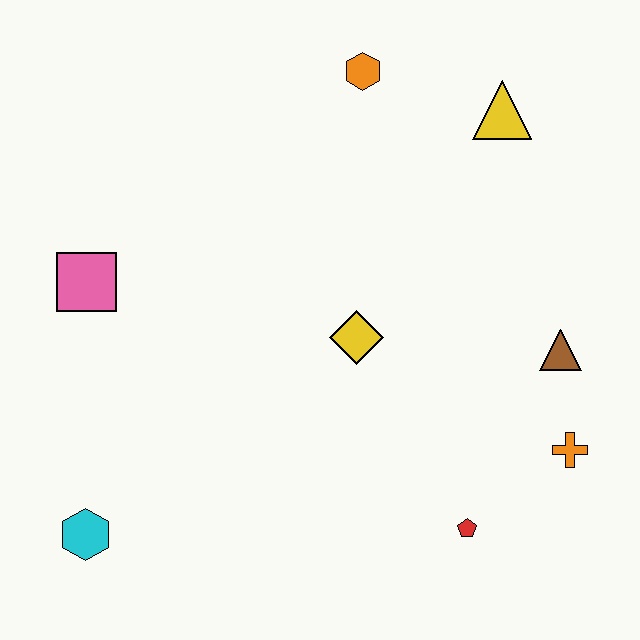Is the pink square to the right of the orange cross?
No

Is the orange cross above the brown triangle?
No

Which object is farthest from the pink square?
The orange cross is farthest from the pink square.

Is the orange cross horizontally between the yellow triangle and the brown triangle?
No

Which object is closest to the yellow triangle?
The orange hexagon is closest to the yellow triangle.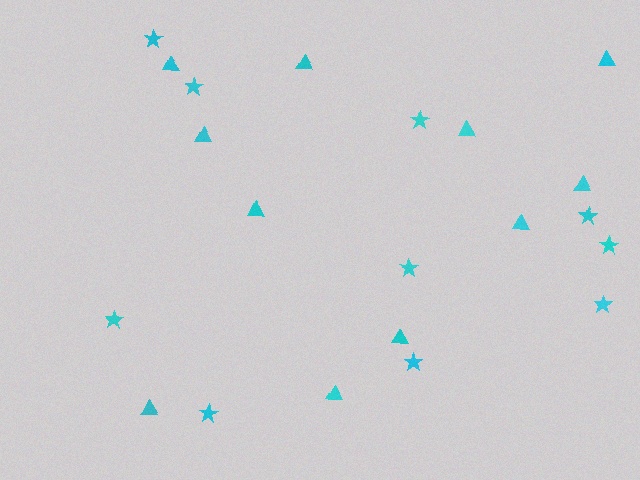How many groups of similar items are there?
There are 2 groups: one group of stars (10) and one group of triangles (11).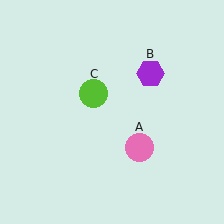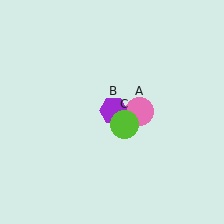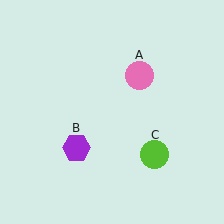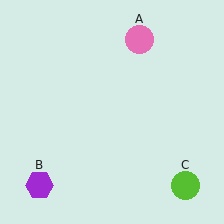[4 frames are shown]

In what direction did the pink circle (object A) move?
The pink circle (object A) moved up.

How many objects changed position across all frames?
3 objects changed position: pink circle (object A), purple hexagon (object B), lime circle (object C).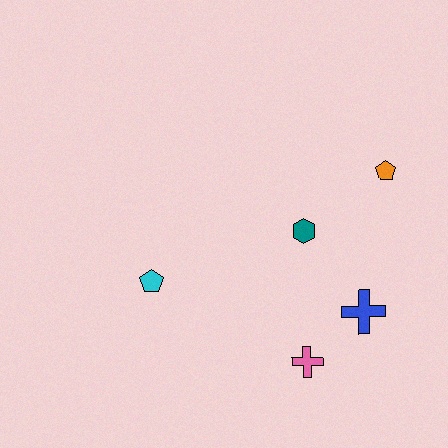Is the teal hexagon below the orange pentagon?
Yes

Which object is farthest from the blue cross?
The cyan pentagon is farthest from the blue cross.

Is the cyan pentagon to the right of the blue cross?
No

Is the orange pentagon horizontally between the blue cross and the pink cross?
No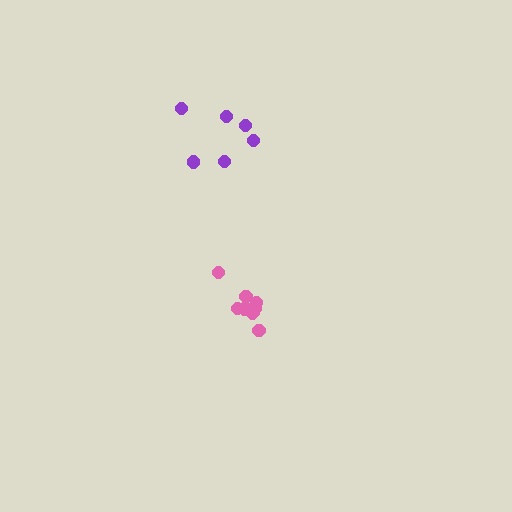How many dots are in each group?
Group 1: 6 dots, Group 2: 10 dots (16 total).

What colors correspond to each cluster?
The clusters are colored: purple, pink.